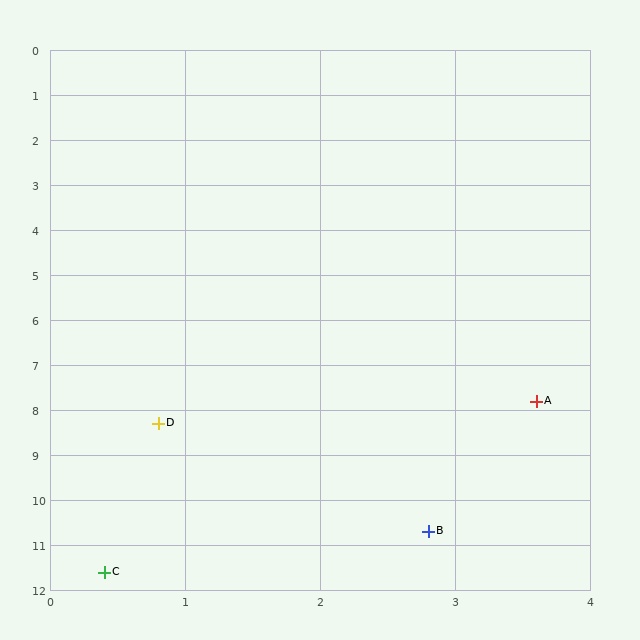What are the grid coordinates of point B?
Point B is at approximately (2.8, 10.7).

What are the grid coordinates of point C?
Point C is at approximately (0.4, 11.6).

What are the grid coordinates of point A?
Point A is at approximately (3.6, 7.8).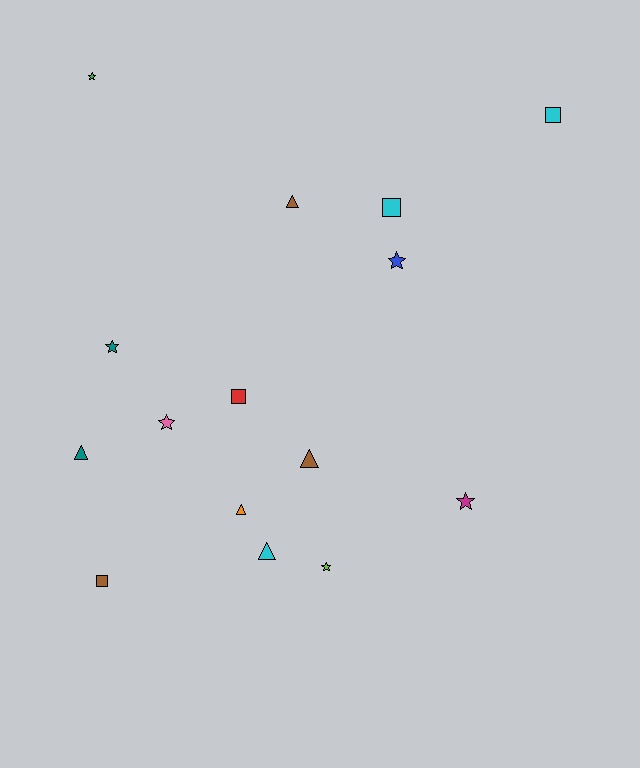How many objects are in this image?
There are 15 objects.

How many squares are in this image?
There are 4 squares.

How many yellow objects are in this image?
There are no yellow objects.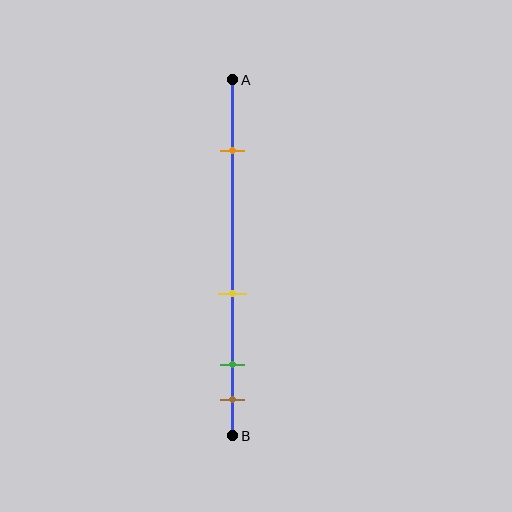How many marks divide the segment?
There are 4 marks dividing the segment.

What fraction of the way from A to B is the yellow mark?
The yellow mark is approximately 60% (0.6) of the way from A to B.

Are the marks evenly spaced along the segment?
No, the marks are not evenly spaced.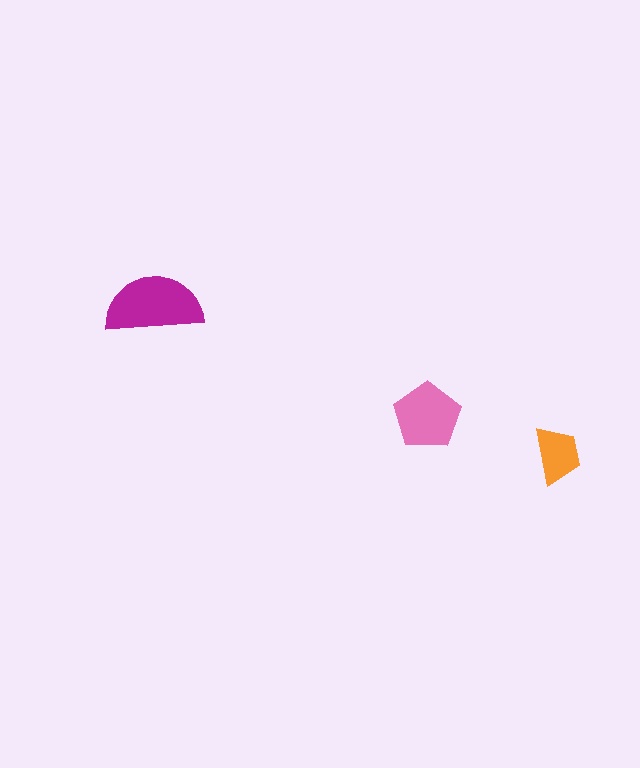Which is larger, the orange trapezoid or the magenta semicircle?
The magenta semicircle.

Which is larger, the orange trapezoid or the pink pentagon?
The pink pentagon.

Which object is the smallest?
The orange trapezoid.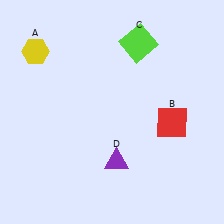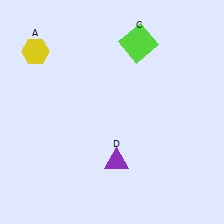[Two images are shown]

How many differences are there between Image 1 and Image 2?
There is 1 difference between the two images.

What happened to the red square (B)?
The red square (B) was removed in Image 2. It was in the bottom-right area of Image 1.